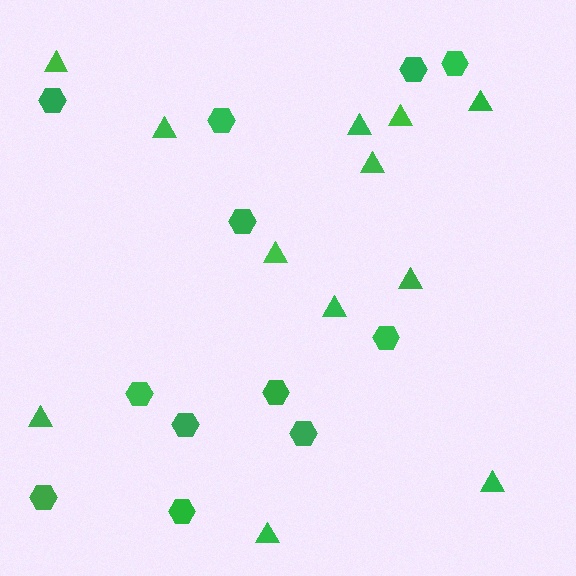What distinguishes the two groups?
There are 2 groups: one group of hexagons (12) and one group of triangles (12).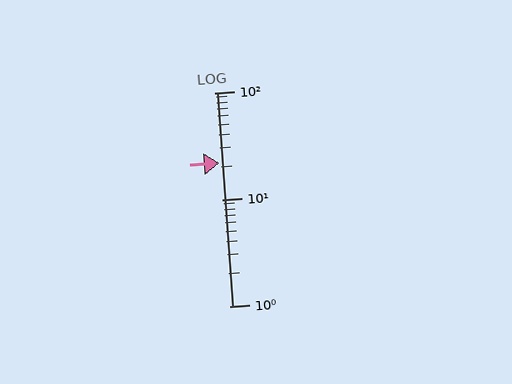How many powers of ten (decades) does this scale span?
The scale spans 2 decades, from 1 to 100.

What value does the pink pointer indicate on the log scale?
The pointer indicates approximately 22.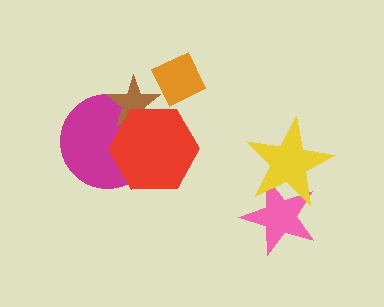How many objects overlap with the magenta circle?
2 objects overlap with the magenta circle.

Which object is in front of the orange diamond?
The brown star is in front of the orange diamond.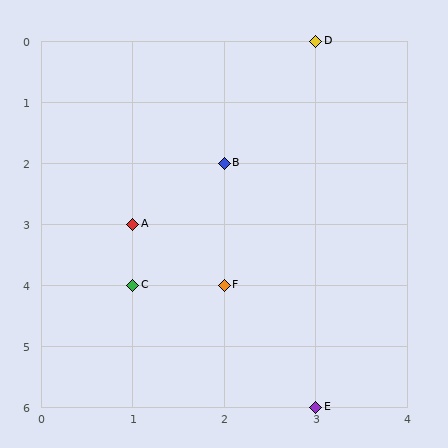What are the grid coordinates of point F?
Point F is at grid coordinates (2, 4).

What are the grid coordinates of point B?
Point B is at grid coordinates (2, 2).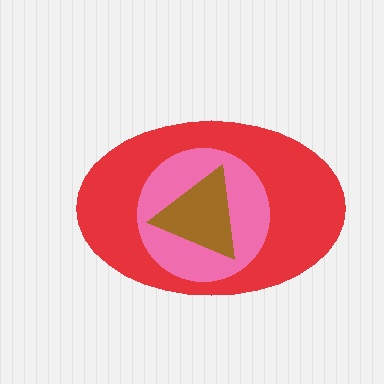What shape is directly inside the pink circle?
The brown triangle.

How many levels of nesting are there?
3.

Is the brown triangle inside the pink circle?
Yes.